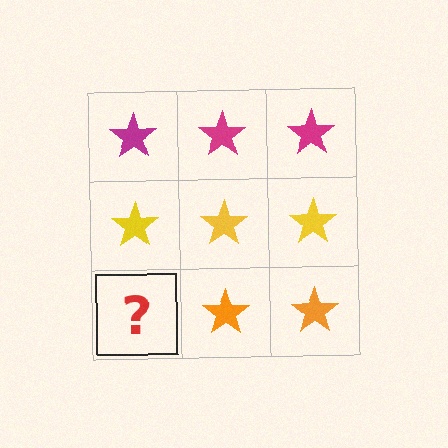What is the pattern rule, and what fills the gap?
The rule is that each row has a consistent color. The gap should be filled with an orange star.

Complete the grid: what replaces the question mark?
The question mark should be replaced with an orange star.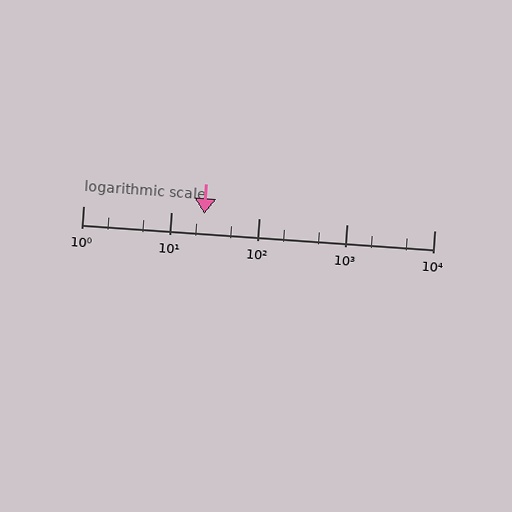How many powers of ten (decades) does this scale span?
The scale spans 4 decades, from 1 to 10000.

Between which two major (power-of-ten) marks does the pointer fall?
The pointer is between 10 and 100.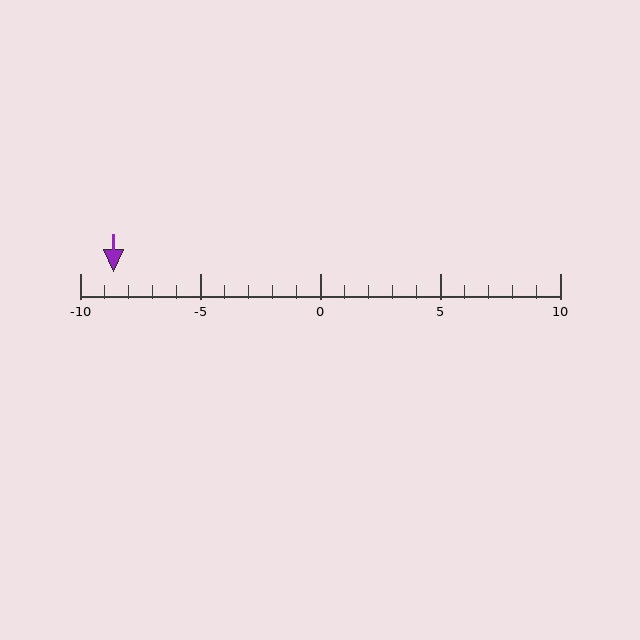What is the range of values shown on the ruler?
The ruler shows values from -10 to 10.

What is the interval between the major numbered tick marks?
The major tick marks are spaced 5 units apart.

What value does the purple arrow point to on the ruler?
The purple arrow points to approximately -9.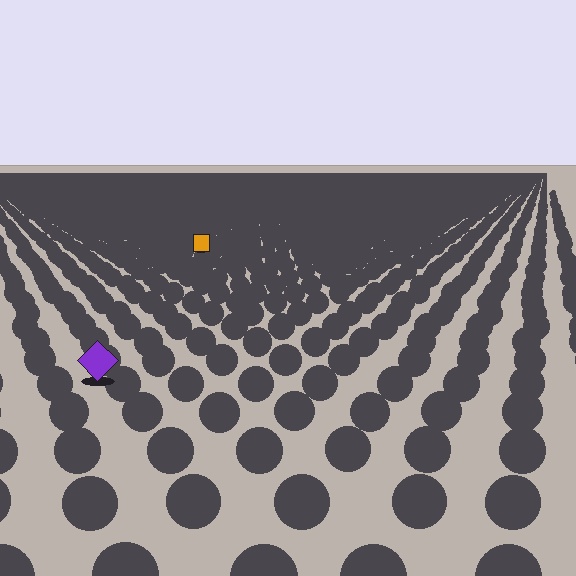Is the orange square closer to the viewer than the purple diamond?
No. The purple diamond is closer — you can tell from the texture gradient: the ground texture is coarser near it.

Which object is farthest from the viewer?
The orange square is farthest from the viewer. It appears smaller and the ground texture around it is denser.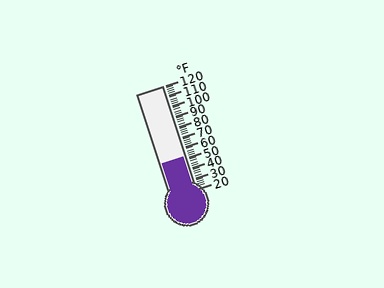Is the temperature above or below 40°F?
The temperature is above 40°F.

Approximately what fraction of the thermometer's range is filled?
The thermometer is filled to approximately 30% of its range.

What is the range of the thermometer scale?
The thermometer scale ranges from 20°F to 120°F.